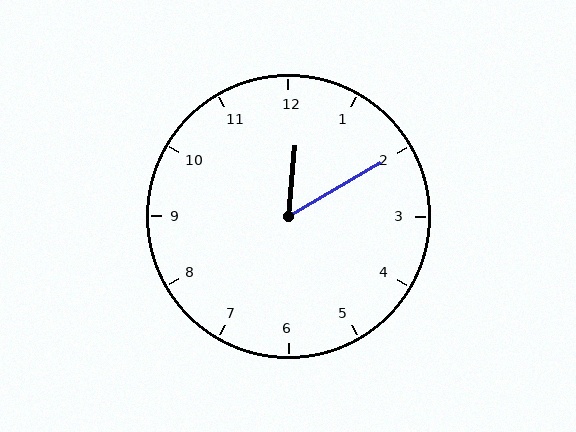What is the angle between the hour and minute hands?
Approximately 55 degrees.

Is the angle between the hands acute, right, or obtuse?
It is acute.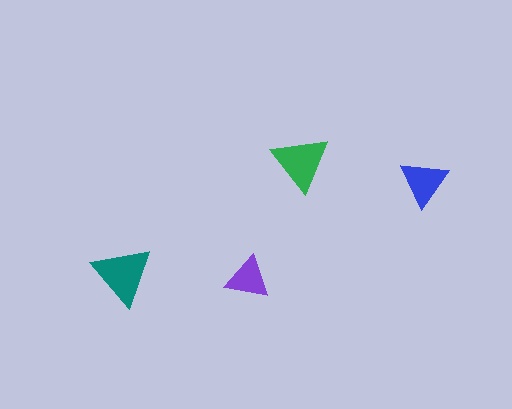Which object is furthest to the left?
The teal triangle is leftmost.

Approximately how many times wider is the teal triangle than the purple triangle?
About 1.5 times wider.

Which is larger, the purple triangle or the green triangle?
The green one.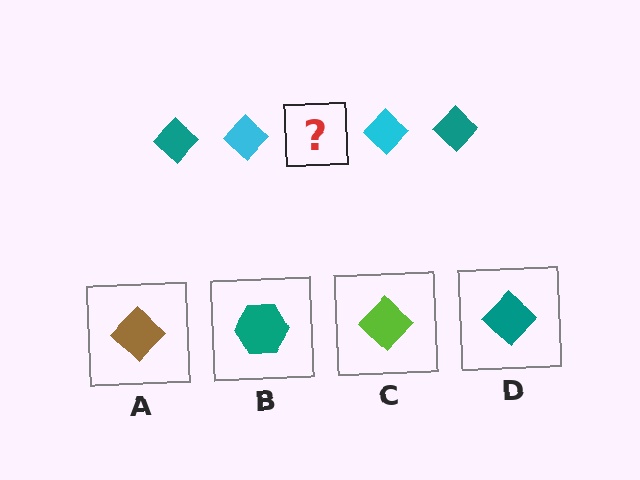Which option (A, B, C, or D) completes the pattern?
D.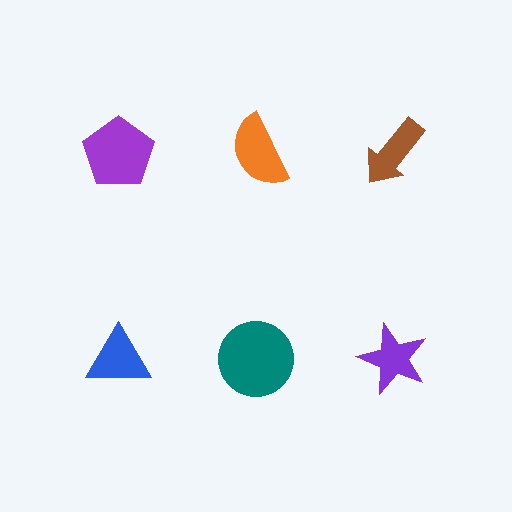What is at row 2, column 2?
A teal circle.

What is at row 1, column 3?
A brown arrow.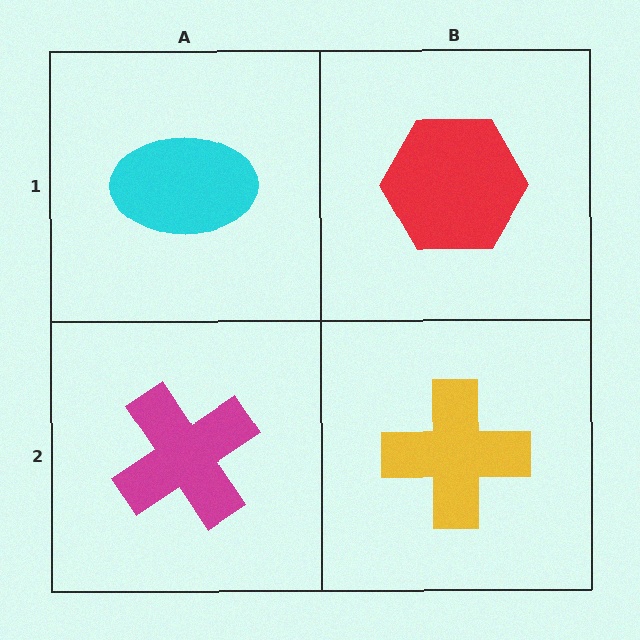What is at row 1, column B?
A red hexagon.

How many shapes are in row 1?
2 shapes.